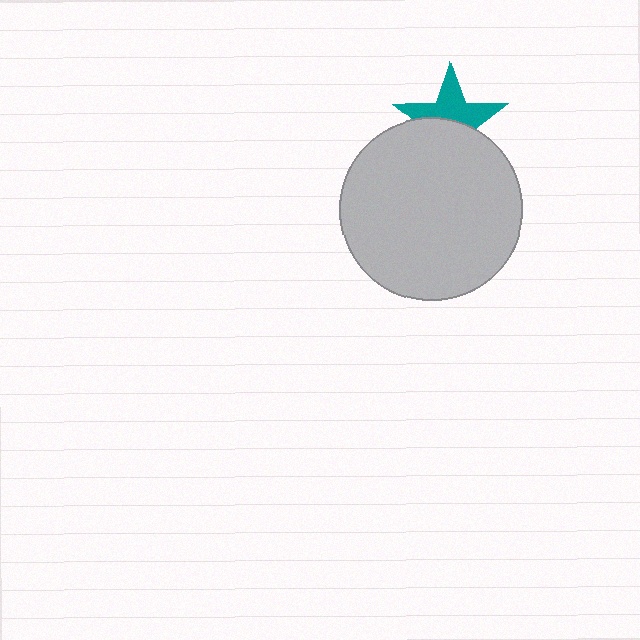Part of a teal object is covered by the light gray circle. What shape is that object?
It is a star.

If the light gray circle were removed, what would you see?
You would see the complete teal star.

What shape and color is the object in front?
The object in front is a light gray circle.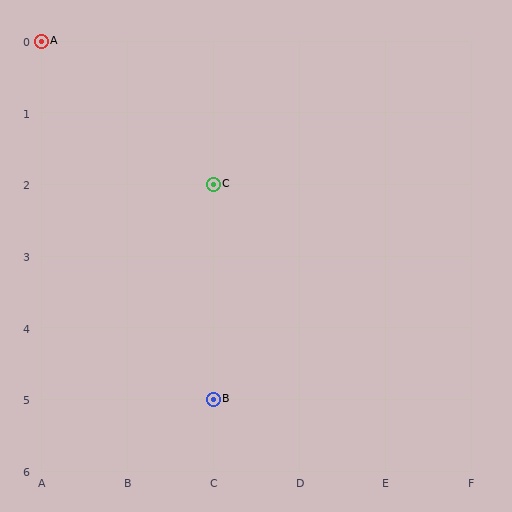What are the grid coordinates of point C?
Point C is at grid coordinates (C, 2).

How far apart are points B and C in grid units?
Points B and C are 3 rows apart.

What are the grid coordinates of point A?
Point A is at grid coordinates (A, 0).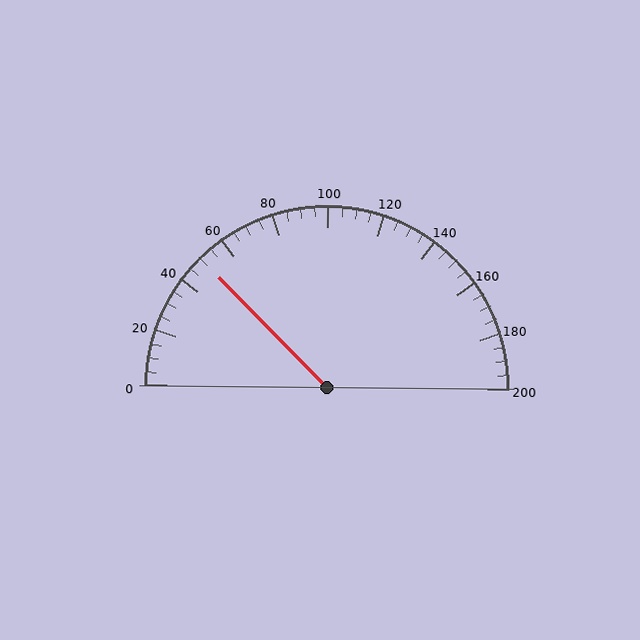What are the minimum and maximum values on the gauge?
The gauge ranges from 0 to 200.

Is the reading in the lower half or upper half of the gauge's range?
The reading is in the lower half of the range (0 to 200).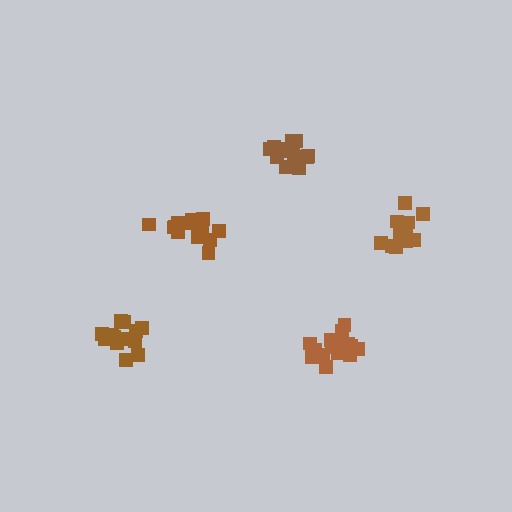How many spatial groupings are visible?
There are 5 spatial groupings.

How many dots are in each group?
Group 1: 16 dots, Group 2: 17 dots, Group 3: 13 dots, Group 4: 16 dots, Group 5: 14 dots (76 total).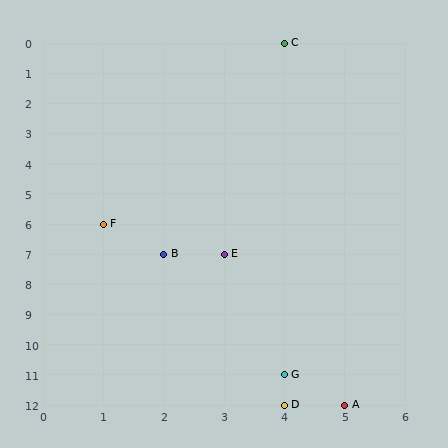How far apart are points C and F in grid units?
Points C and F are 3 columns and 6 rows apart (about 6.7 grid units diagonally).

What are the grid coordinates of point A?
Point A is at grid coordinates (5, 12).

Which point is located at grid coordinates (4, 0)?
Point C is at (4, 0).